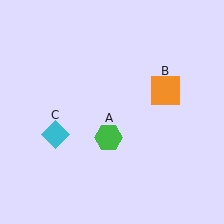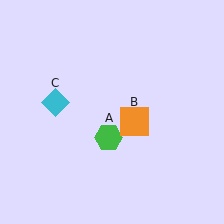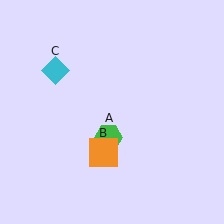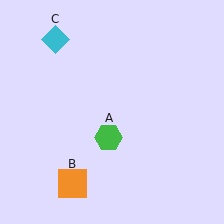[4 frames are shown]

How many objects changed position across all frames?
2 objects changed position: orange square (object B), cyan diamond (object C).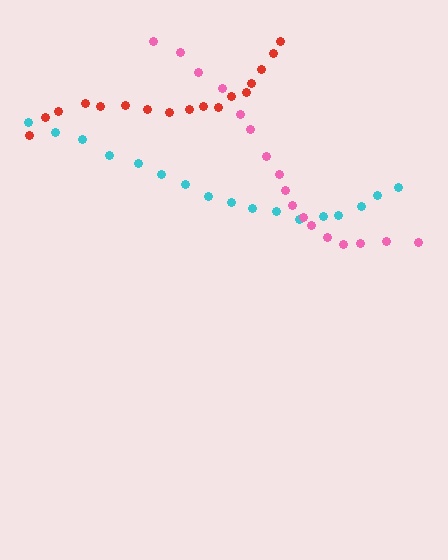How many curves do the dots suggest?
There are 3 distinct paths.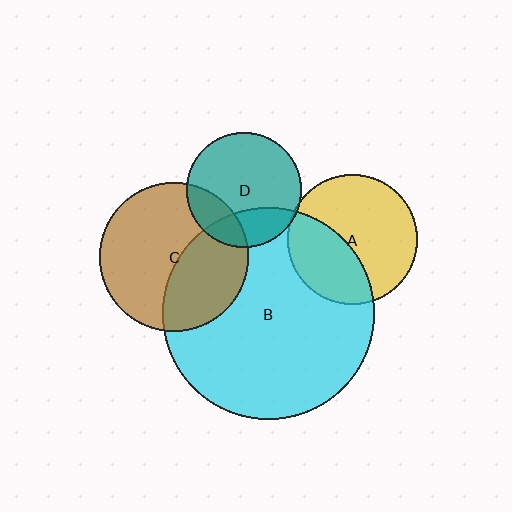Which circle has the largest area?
Circle B (cyan).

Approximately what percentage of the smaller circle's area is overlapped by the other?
Approximately 25%.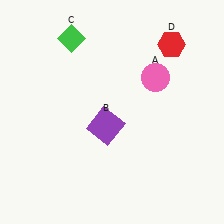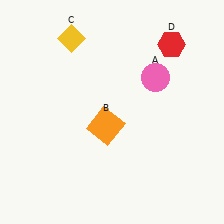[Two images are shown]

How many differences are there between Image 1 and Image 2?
There are 2 differences between the two images.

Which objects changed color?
B changed from purple to orange. C changed from green to yellow.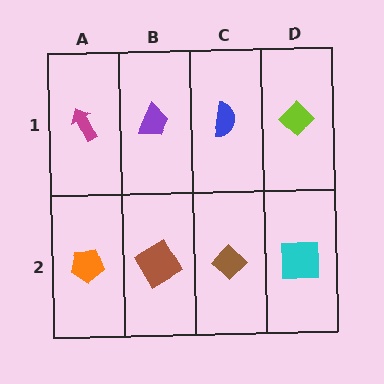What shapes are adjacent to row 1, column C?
A brown diamond (row 2, column C), a purple trapezoid (row 1, column B), a lime diamond (row 1, column D).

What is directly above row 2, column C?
A blue semicircle.